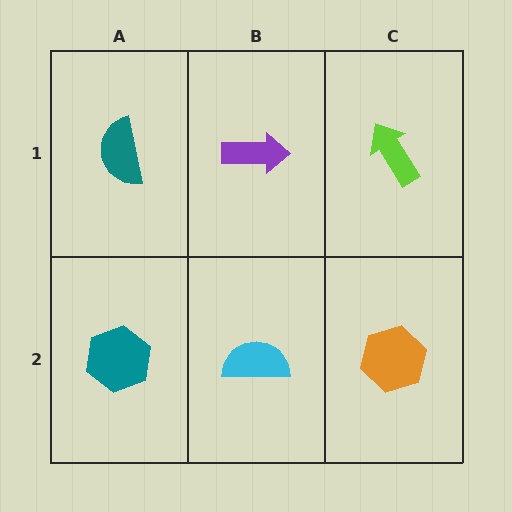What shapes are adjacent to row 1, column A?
A teal hexagon (row 2, column A), a purple arrow (row 1, column B).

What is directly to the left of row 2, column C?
A cyan semicircle.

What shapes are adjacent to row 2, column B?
A purple arrow (row 1, column B), a teal hexagon (row 2, column A), an orange hexagon (row 2, column C).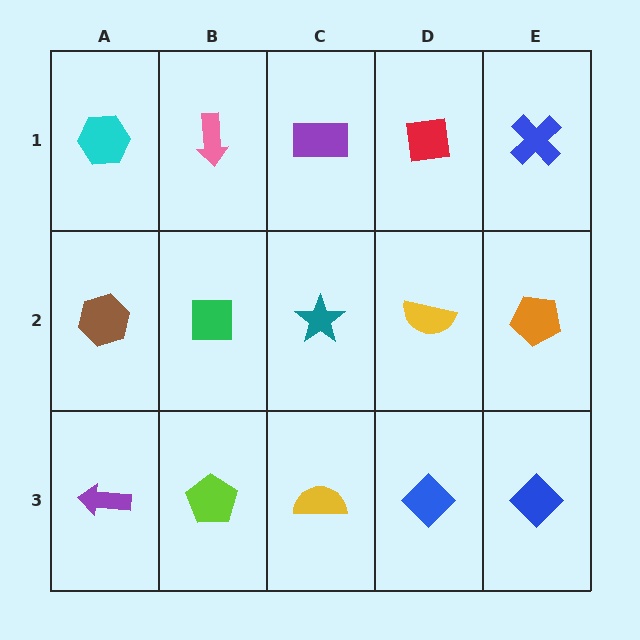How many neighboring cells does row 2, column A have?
3.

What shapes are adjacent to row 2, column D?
A red square (row 1, column D), a blue diamond (row 3, column D), a teal star (row 2, column C), an orange pentagon (row 2, column E).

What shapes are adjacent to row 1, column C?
A teal star (row 2, column C), a pink arrow (row 1, column B), a red square (row 1, column D).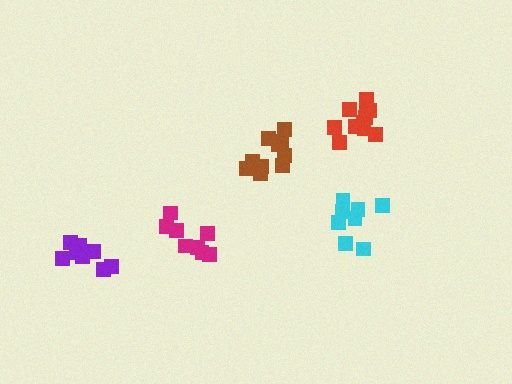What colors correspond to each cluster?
The clusters are colored: red, magenta, purple, brown, cyan.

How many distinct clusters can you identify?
There are 5 distinct clusters.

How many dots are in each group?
Group 1: 11 dots, Group 2: 8 dots, Group 3: 9 dots, Group 4: 10 dots, Group 5: 8 dots (46 total).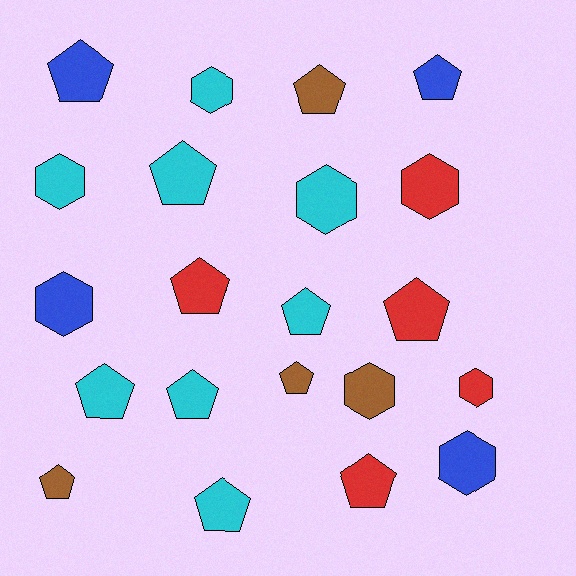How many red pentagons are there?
There are 3 red pentagons.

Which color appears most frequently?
Cyan, with 8 objects.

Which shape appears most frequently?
Pentagon, with 13 objects.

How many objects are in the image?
There are 21 objects.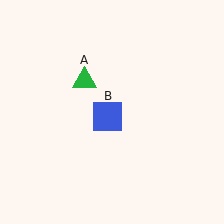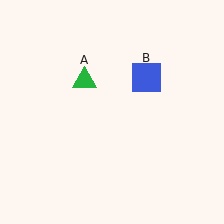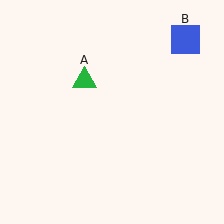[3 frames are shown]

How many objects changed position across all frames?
1 object changed position: blue square (object B).